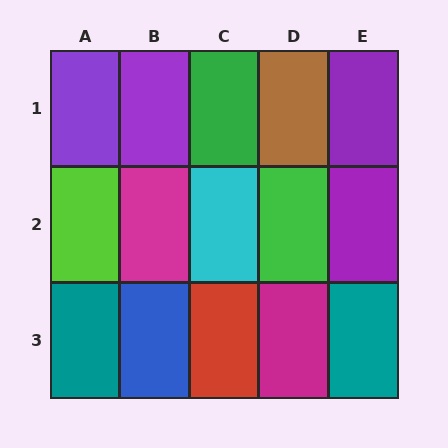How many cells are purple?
4 cells are purple.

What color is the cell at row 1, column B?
Purple.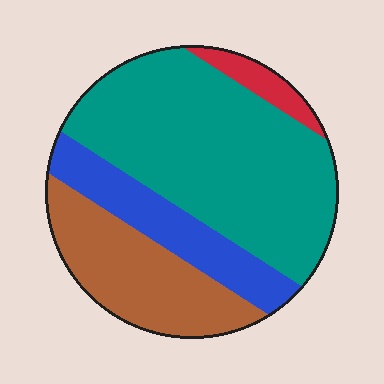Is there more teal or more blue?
Teal.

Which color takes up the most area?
Teal, at roughly 55%.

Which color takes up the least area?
Red, at roughly 5%.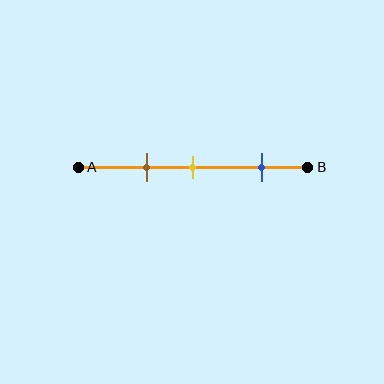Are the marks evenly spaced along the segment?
No, the marks are not evenly spaced.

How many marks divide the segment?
There are 3 marks dividing the segment.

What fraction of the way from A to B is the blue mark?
The blue mark is approximately 80% (0.8) of the way from A to B.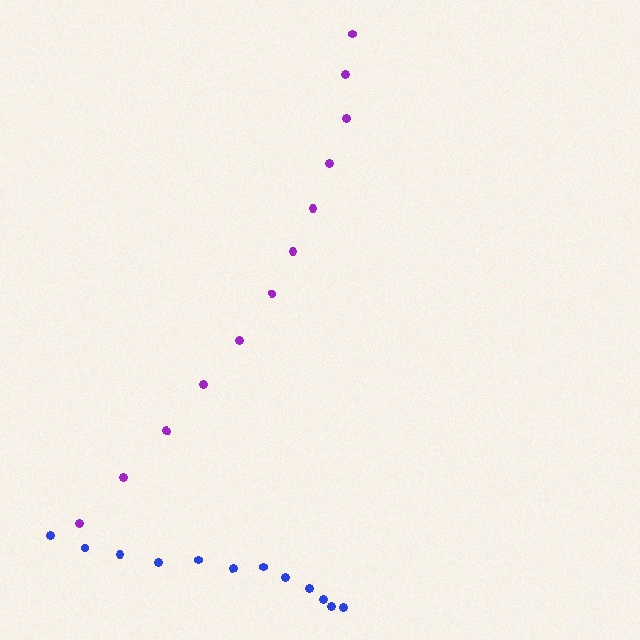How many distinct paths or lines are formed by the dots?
There are 2 distinct paths.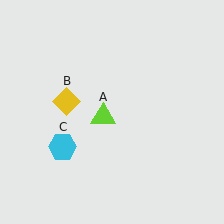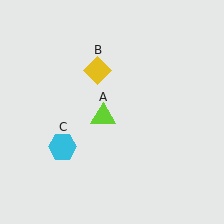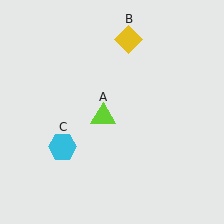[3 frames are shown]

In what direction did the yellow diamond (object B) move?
The yellow diamond (object B) moved up and to the right.